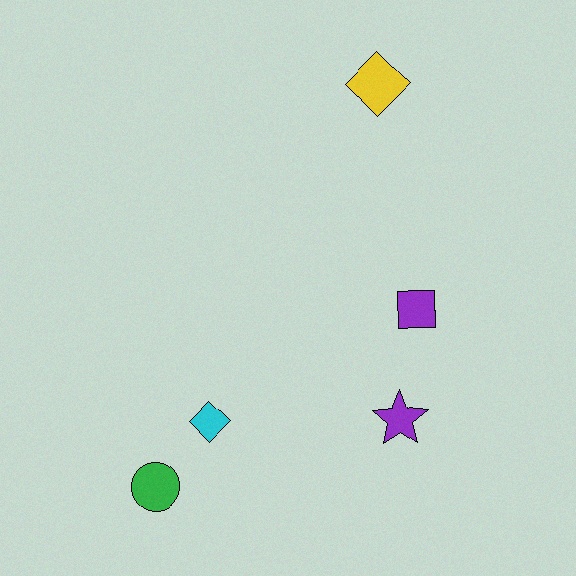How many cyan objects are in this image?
There is 1 cyan object.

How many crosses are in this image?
There are no crosses.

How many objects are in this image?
There are 5 objects.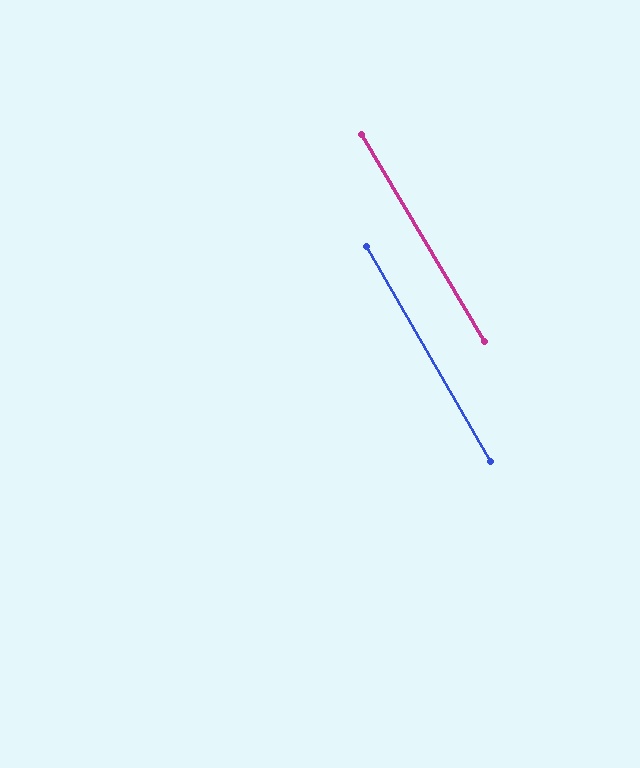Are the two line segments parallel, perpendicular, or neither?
Parallel — their directions differ by only 0.8°.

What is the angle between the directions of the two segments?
Approximately 1 degree.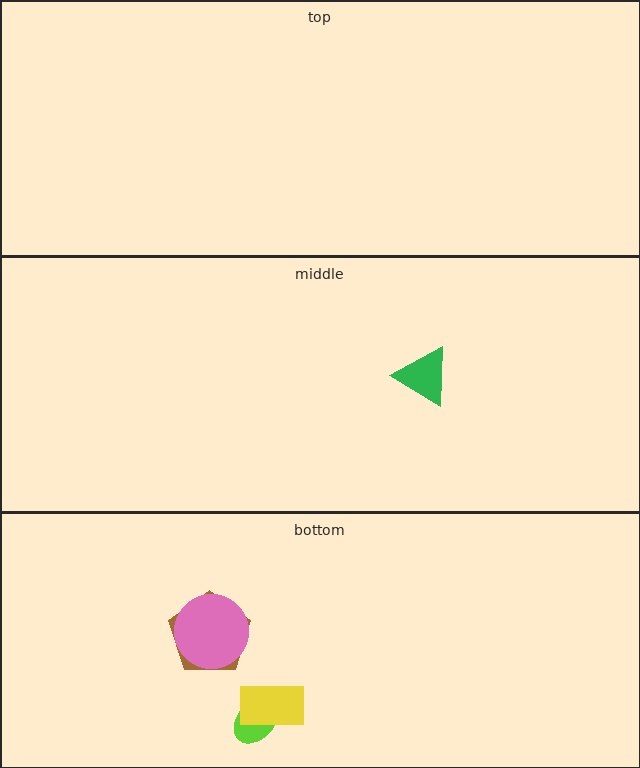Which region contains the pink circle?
The bottom region.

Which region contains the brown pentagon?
The bottom region.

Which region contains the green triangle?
The middle region.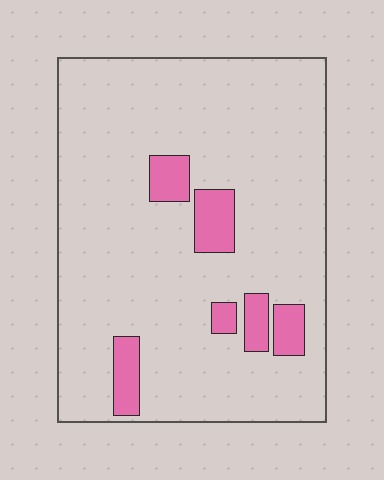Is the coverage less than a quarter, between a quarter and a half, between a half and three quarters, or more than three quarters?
Less than a quarter.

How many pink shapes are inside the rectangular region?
6.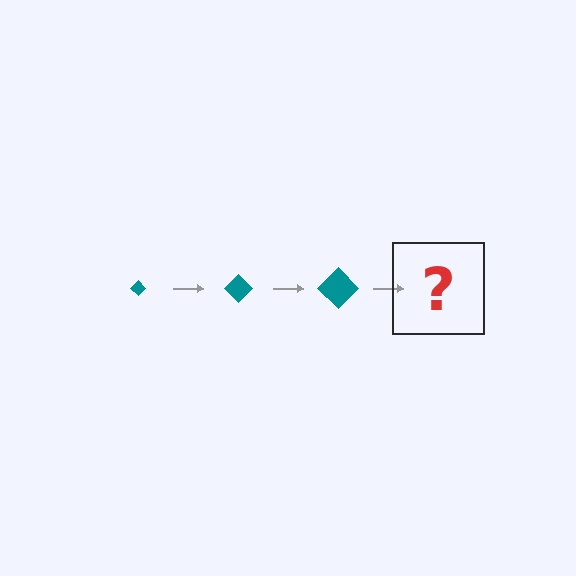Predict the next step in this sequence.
The next step is a teal diamond, larger than the previous one.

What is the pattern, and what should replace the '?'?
The pattern is that the diamond gets progressively larger each step. The '?' should be a teal diamond, larger than the previous one.